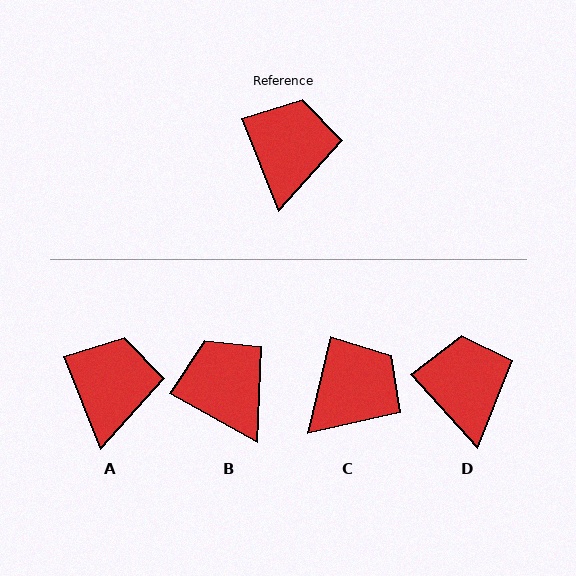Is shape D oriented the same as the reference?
No, it is off by about 20 degrees.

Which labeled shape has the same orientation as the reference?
A.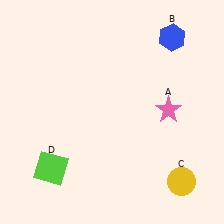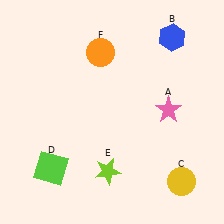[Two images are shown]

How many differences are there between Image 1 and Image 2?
There are 2 differences between the two images.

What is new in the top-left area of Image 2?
An orange circle (F) was added in the top-left area of Image 2.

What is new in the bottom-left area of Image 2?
A lime star (E) was added in the bottom-left area of Image 2.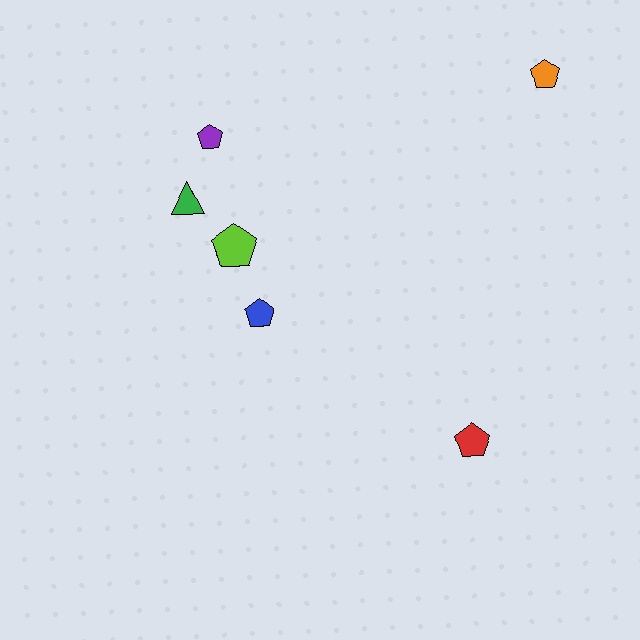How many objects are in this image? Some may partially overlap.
There are 6 objects.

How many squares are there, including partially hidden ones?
There are no squares.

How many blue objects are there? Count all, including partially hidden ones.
There is 1 blue object.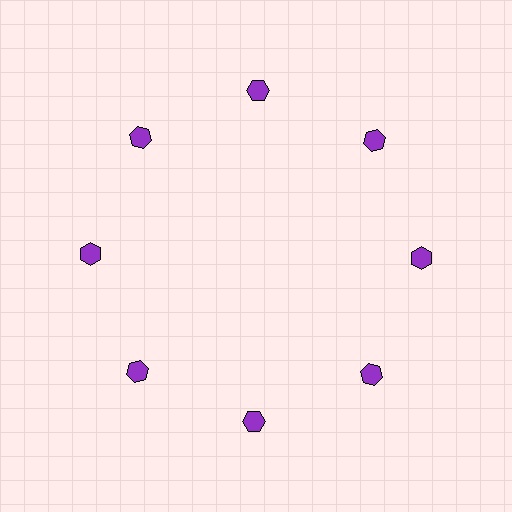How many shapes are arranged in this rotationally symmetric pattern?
There are 8 shapes, arranged in 8 groups of 1.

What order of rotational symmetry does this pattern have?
This pattern has 8-fold rotational symmetry.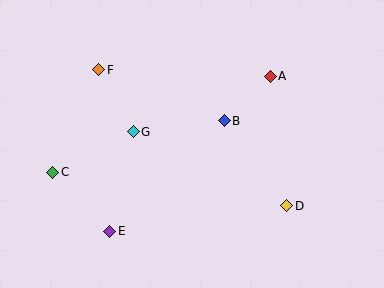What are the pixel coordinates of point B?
Point B is at (224, 121).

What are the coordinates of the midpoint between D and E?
The midpoint between D and E is at (198, 219).